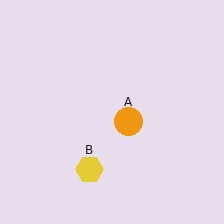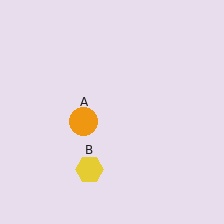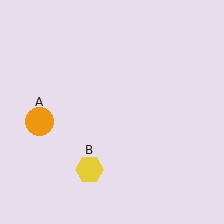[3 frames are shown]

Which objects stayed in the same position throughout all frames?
Yellow hexagon (object B) remained stationary.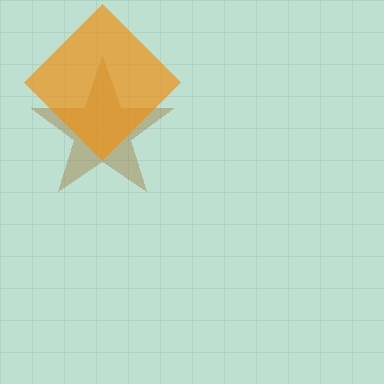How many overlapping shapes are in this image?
There are 2 overlapping shapes in the image.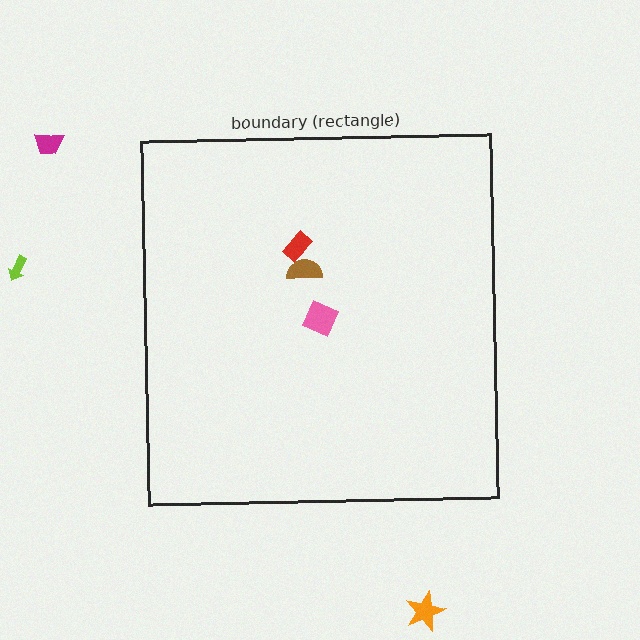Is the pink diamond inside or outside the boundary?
Inside.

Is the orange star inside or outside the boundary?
Outside.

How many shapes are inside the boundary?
3 inside, 3 outside.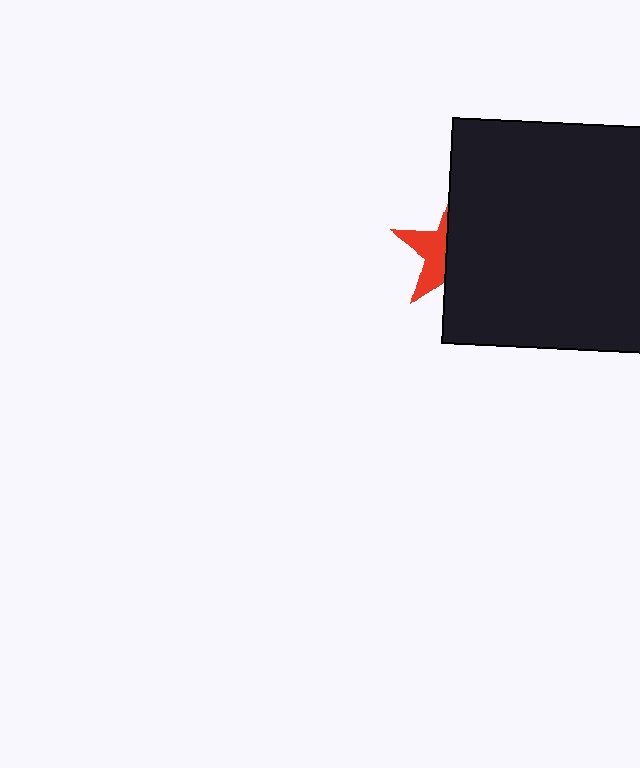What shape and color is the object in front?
The object in front is a black rectangle.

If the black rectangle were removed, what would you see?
You would see the complete red star.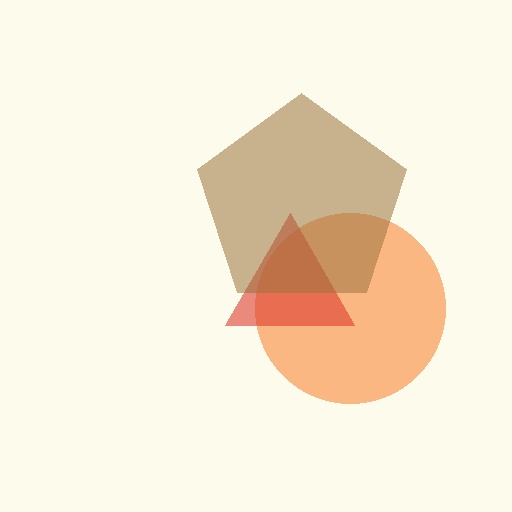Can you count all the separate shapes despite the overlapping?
Yes, there are 3 separate shapes.